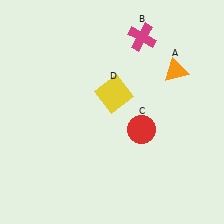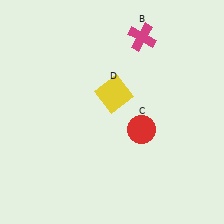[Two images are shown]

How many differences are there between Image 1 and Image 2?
There is 1 difference between the two images.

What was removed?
The orange triangle (A) was removed in Image 2.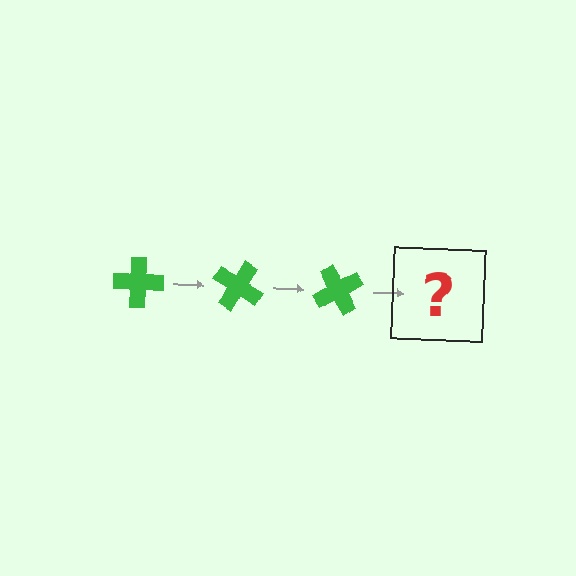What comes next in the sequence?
The next element should be a green cross rotated 90 degrees.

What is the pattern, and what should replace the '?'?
The pattern is that the cross rotates 30 degrees each step. The '?' should be a green cross rotated 90 degrees.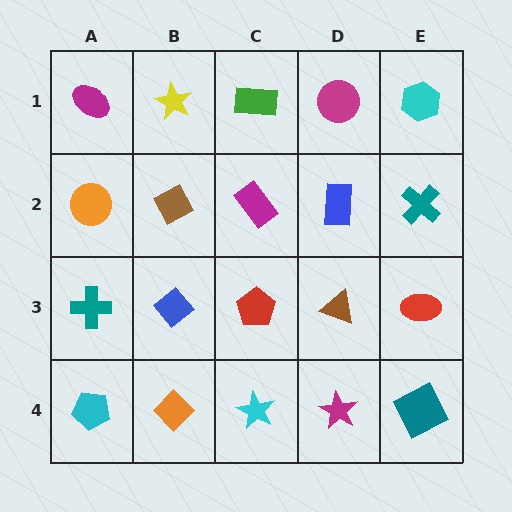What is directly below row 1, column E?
A teal cross.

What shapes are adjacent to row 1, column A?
An orange circle (row 2, column A), a yellow star (row 1, column B).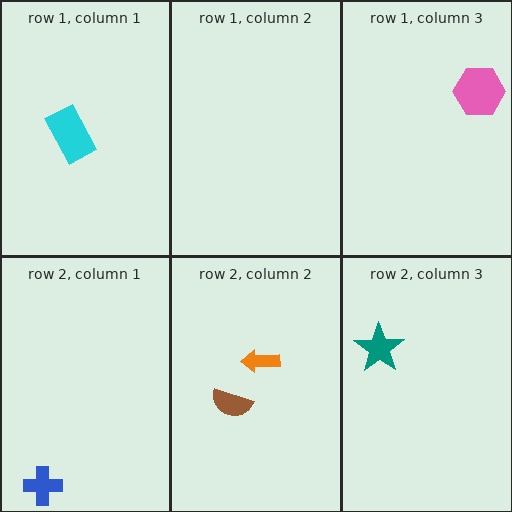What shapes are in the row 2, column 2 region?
The brown semicircle, the orange arrow.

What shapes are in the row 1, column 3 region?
The pink hexagon.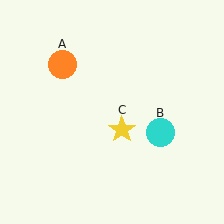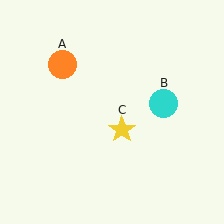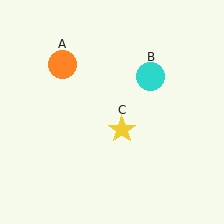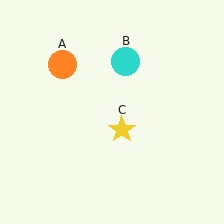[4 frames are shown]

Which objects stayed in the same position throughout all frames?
Orange circle (object A) and yellow star (object C) remained stationary.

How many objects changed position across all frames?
1 object changed position: cyan circle (object B).